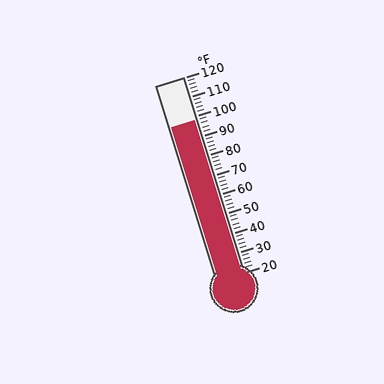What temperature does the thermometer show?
The thermometer shows approximately 98°F.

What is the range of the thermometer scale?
The thermometer scale ranges from 20°F to 120°F.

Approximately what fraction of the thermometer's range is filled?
The thermometer is filled to approximately 80% of its range.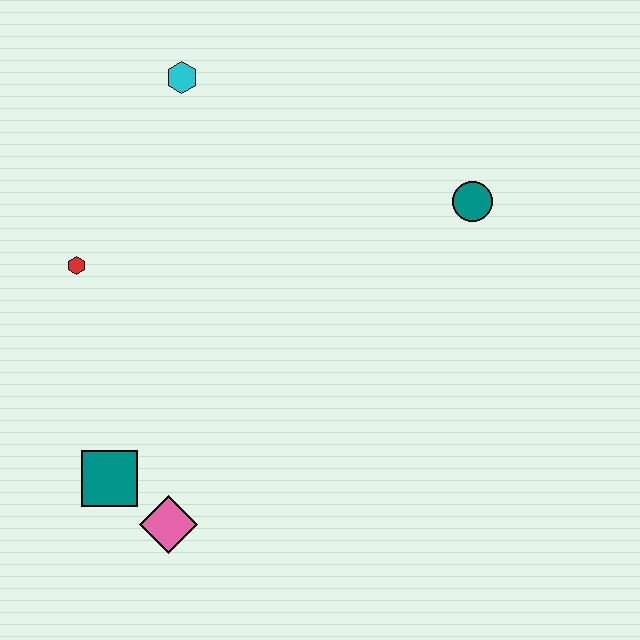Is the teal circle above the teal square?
Yes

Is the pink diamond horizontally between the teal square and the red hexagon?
No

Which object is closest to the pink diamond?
The teal square is closest to the pink diamond.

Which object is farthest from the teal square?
The teal circle is farthest from the teal square.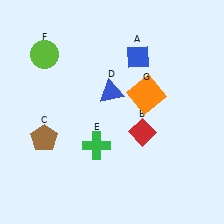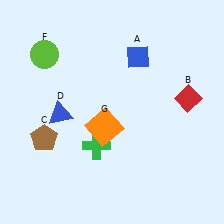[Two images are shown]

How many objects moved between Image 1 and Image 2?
3 objects moved between the two images.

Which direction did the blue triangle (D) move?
The blue triangle (D) moved left.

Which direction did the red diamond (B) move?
The red diamond (B) moved right.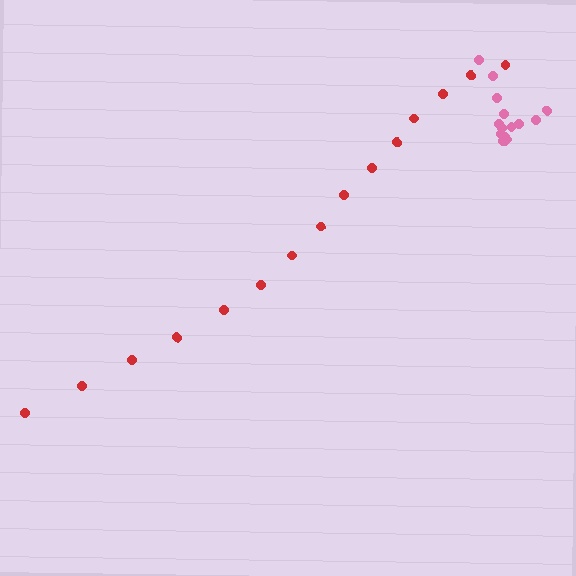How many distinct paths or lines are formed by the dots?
There are 2 distinct paths.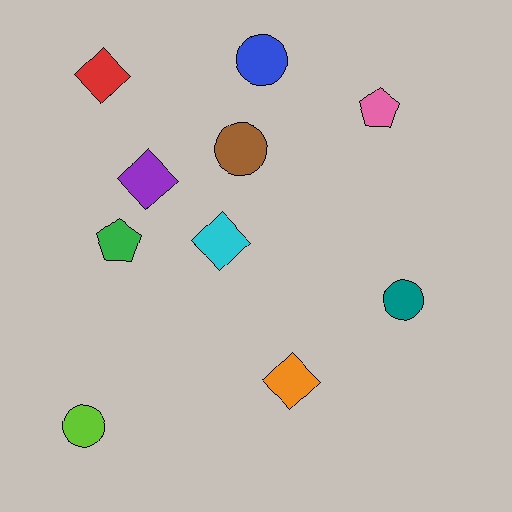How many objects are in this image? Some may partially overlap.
There are 10 objects.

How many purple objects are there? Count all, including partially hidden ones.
There is 1 purple object.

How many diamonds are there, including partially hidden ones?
There are 4 diamonds.